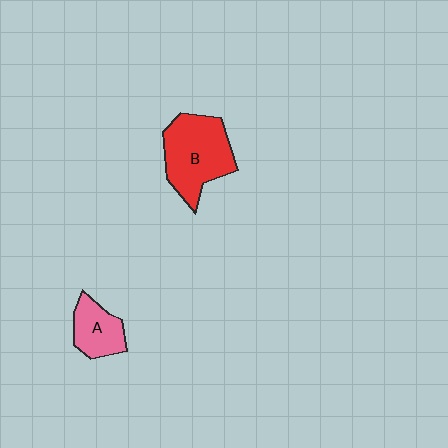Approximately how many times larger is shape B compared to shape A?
Approximately 1.9 times.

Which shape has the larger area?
Shape B (red).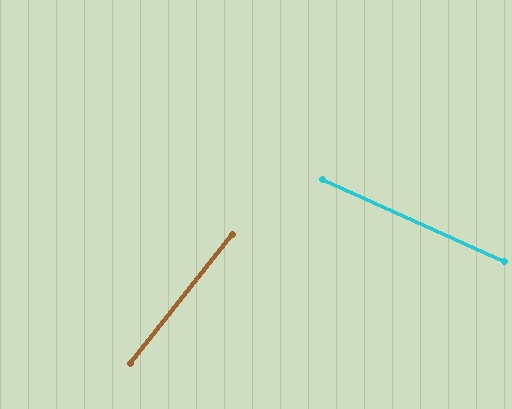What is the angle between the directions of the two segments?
Approximately 76 degrees.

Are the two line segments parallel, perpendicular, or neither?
Neither parallel nor perpendicular — they differ by about 76°.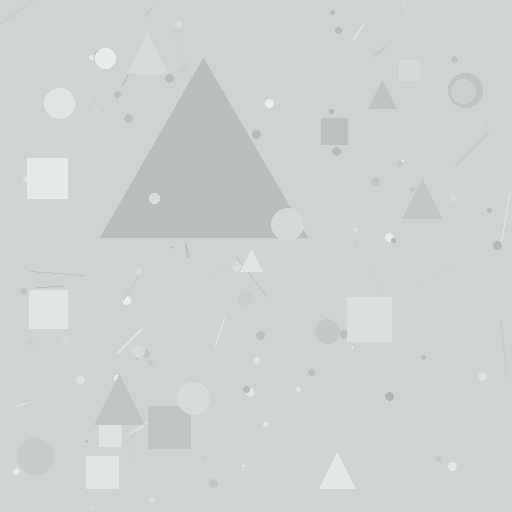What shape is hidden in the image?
A triangle is hidden in the image.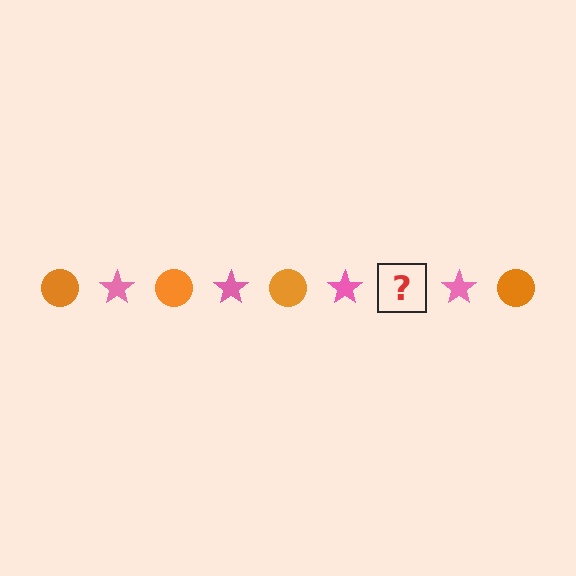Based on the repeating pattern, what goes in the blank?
The blank should be an orange circle.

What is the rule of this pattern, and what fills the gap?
The rule is that the pattern alternates between orange circle and pink star. The gap should be filled with an orange circle.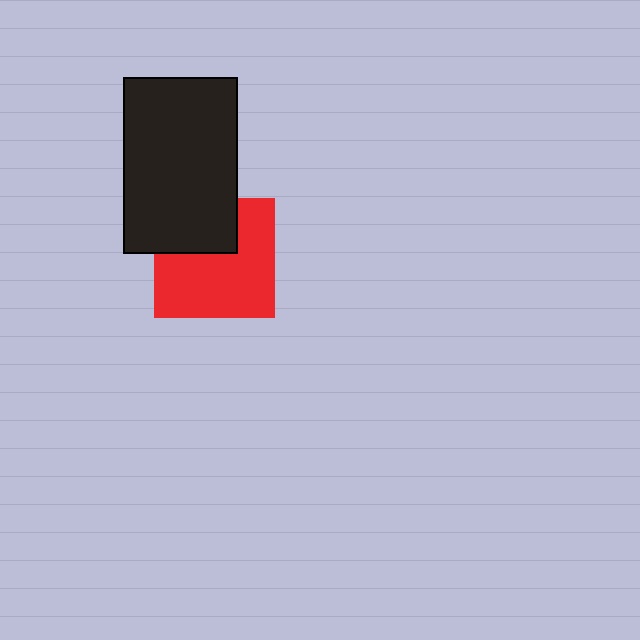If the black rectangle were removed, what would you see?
You would see the complete red square.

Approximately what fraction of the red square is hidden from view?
Roughly 32% of the red square is hidden behind the black rectangle.